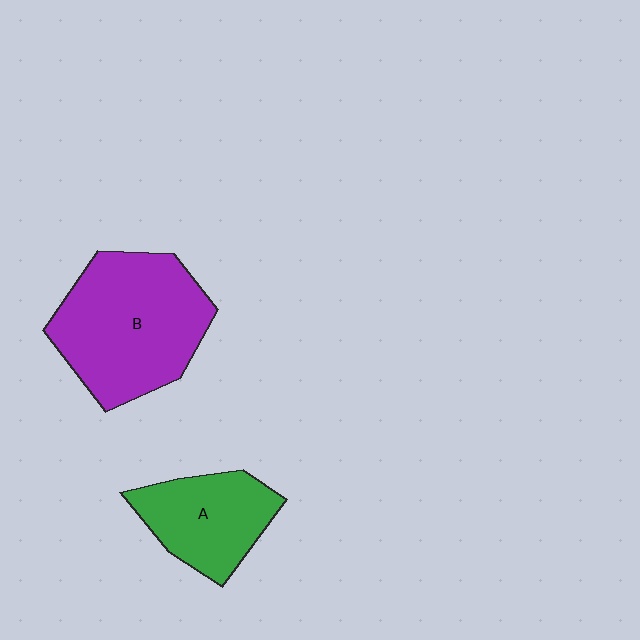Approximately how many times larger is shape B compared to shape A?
Approximately 1.7 times.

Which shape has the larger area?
Shape B (purple).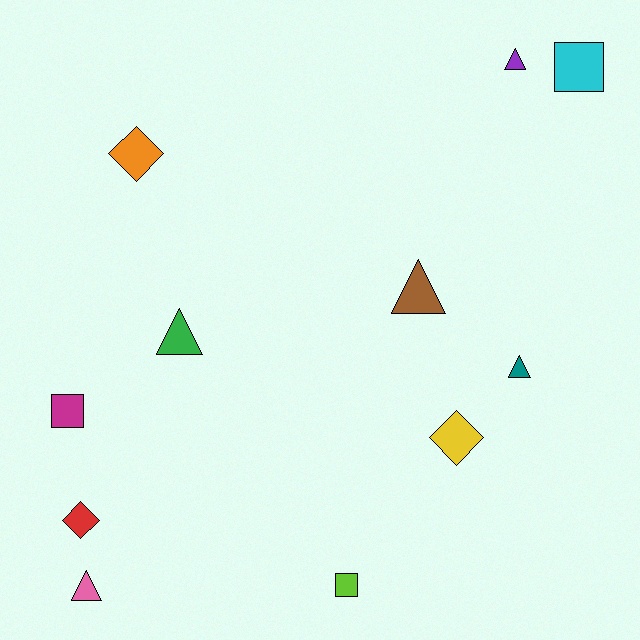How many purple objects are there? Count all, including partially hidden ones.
There is 1 purple object.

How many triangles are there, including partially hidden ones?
There are 5 triangles.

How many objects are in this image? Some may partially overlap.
There are 11 objects.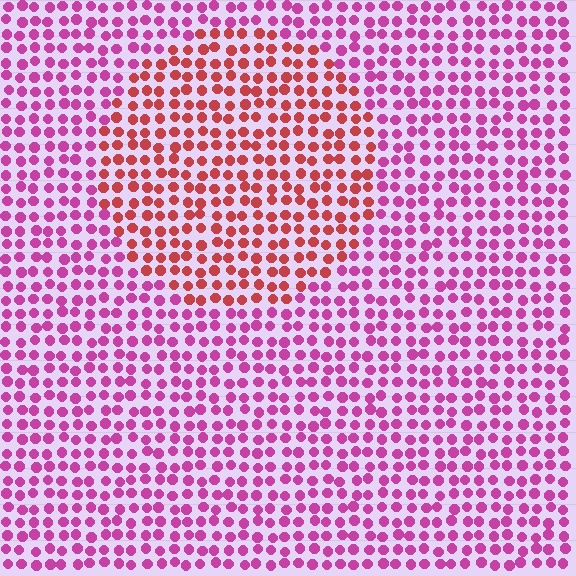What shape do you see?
I see a circle.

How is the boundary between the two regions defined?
The boundary is defined purely by a slight shift in hue (about 41 degrees). Spacing, size, and orientation are identical on both sides.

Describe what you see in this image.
The image is filled with small magenta elements in a uniform arrangement. A circle-shaped region is visible where the elements are tinted to a slightly different hue, forming a subtle color boundary.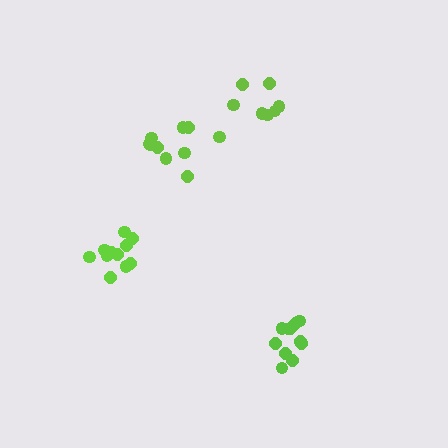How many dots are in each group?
Group 1: 11 dots, Group 2: 11 dots, Group 3: 10 dots, Group 4: 7 dots (39 total).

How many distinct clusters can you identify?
There are 4 distinct clusters.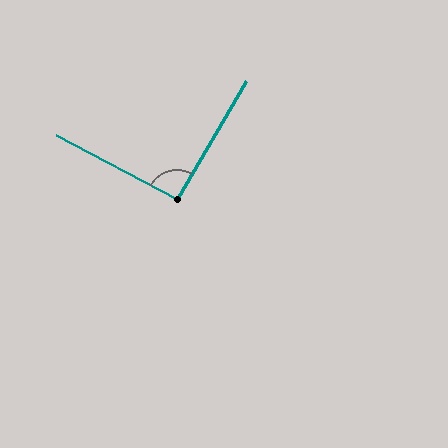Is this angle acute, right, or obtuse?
It is approximately a right angle.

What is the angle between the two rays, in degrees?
Approximately 92 degrees.